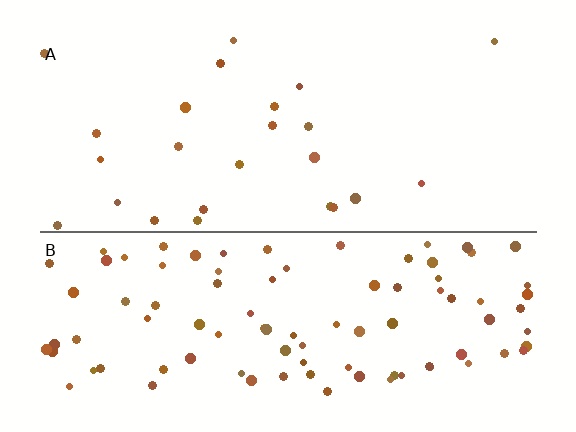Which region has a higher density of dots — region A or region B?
B (the bottom).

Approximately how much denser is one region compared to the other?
Approximately 3.8× — region B over region A.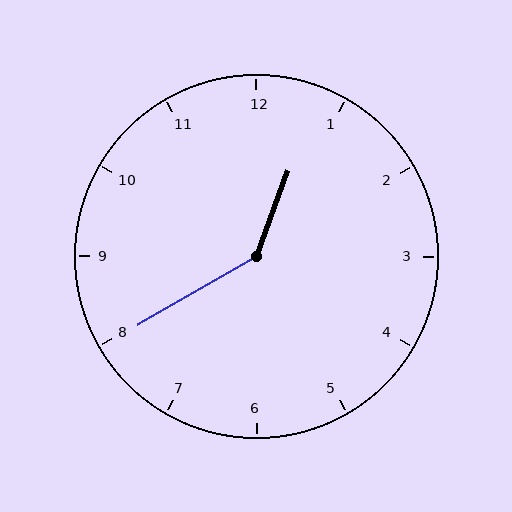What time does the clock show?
12:40.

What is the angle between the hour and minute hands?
Approximately 140 degrees.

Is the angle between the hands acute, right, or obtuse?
It is obtuse.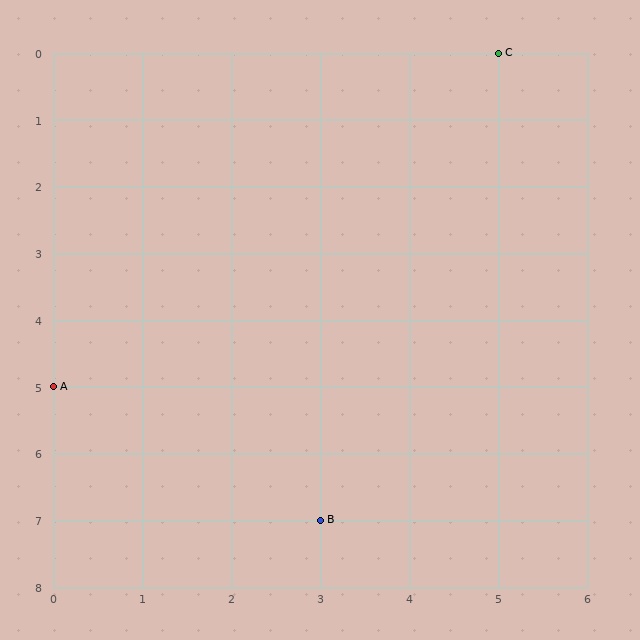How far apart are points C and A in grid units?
Points C and A are 5 columns and 5 rows apart (about 7.1 grid units diagonally).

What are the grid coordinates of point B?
Point B is at grid coordinates (3, 7).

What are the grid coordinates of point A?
Point A is at grid coordinates (0, 5).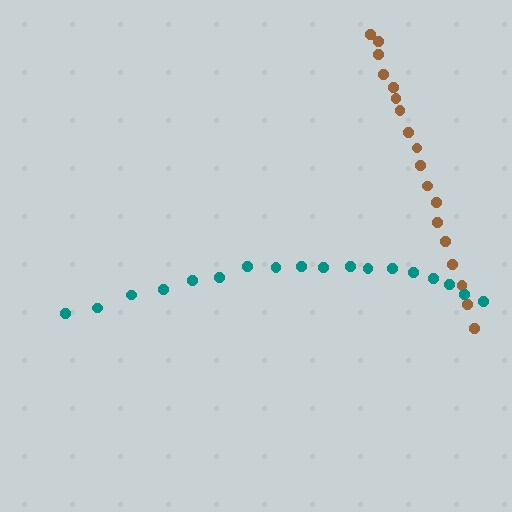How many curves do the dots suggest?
There are 2 distinct paths.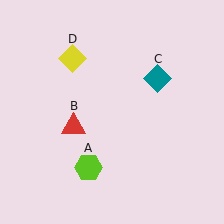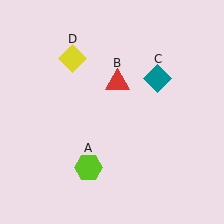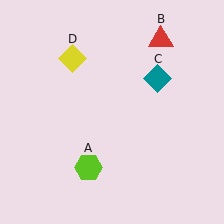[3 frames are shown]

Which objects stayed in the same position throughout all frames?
Lime hexagon (object A) and teal diamond (object C) and yellow diamond (object D) remained stationary.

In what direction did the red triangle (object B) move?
The red triangle (object B) moved up and to the right.